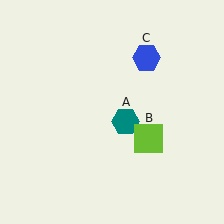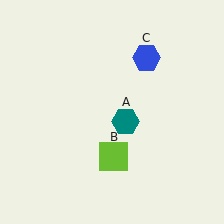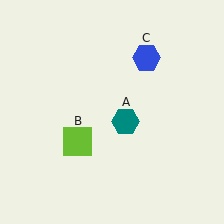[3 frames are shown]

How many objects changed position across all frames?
1 object changed position: lime square (object B).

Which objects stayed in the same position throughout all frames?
Teal hexagon (object A) and blue hexagon (object C) remained stationary.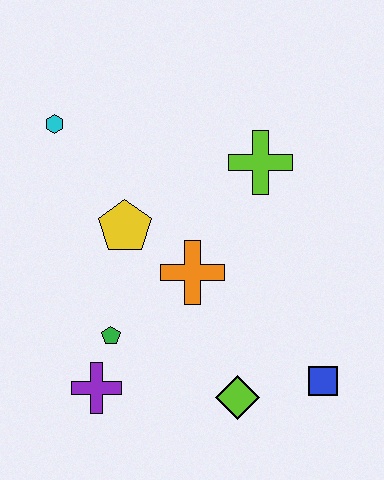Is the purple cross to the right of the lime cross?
No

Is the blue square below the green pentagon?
Yes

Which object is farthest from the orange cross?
The cyan hexagon is farthest from the orange cross.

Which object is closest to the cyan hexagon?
The yellow pentagon is closest to the cyan hexagon.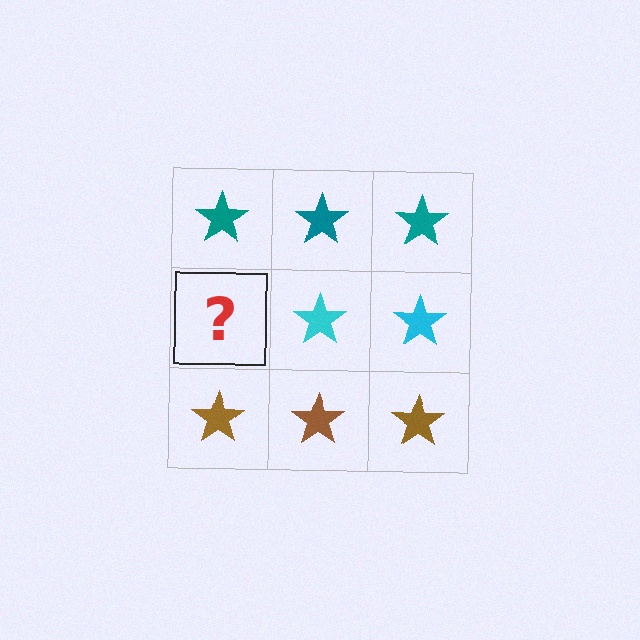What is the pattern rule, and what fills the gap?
The rule is that each row has a consistent color. The gap should be filled with a cyan star.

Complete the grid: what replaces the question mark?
The question mark should be replaced with a cyan star.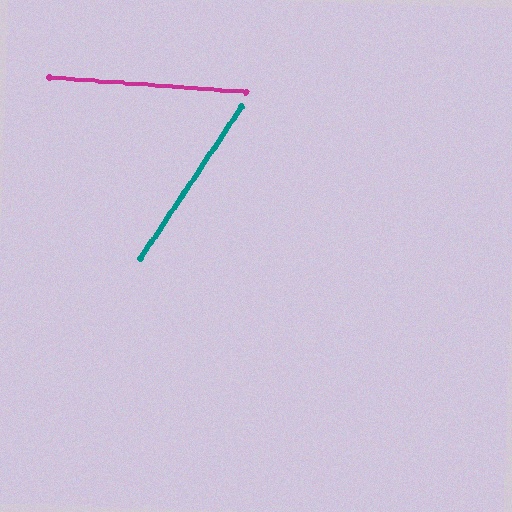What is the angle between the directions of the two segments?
Approximately 61 degrees.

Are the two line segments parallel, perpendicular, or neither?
Neither parallel nor perpendicular — they differ by about 61°.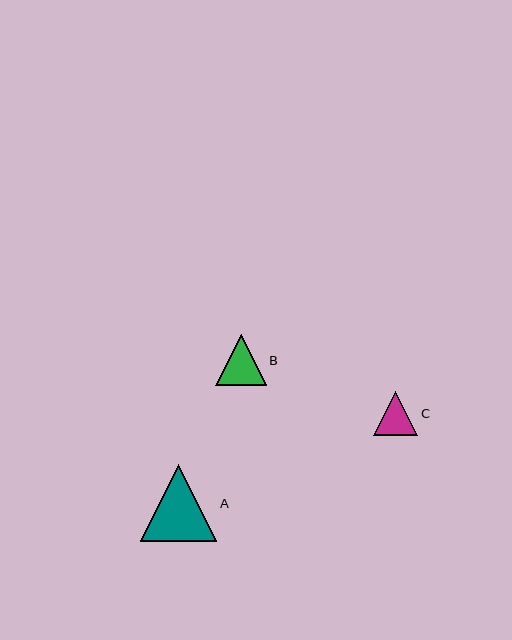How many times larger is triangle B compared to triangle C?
Triangle B is approximately 1.1 times the size of triangle C.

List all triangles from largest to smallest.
From largest to smallest: A, B, C.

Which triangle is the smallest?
Triangle C is the smallest with a size of approximately 45 pixels.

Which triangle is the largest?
Triangle A is the largest with a size of approximately 77 pixels.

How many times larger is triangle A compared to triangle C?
Triangle A is approximately 1.7 times the size of triangle C.